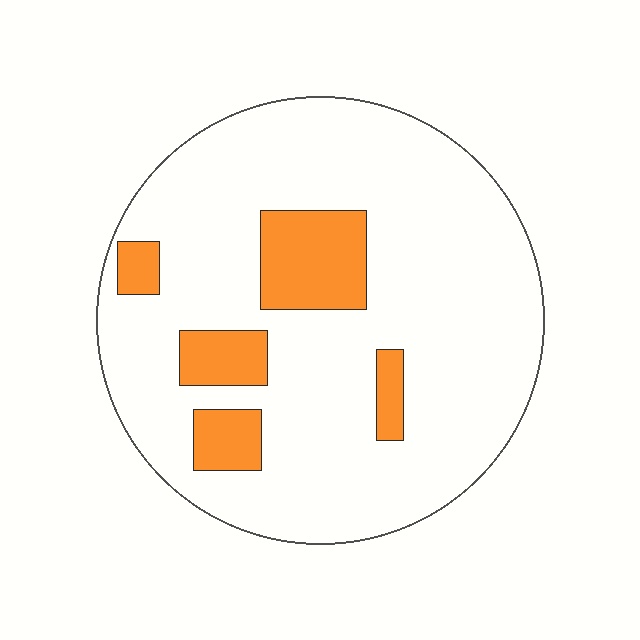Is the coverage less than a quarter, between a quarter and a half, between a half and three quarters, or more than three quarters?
Less than a quarter.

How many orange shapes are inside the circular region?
5.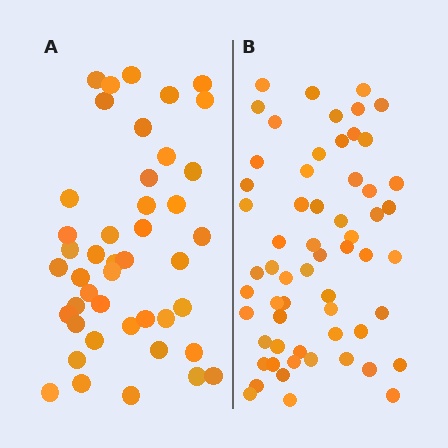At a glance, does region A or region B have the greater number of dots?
Region B (the right region) has more dots.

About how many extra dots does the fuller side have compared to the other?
Region B has approximately 15 more dots than region A.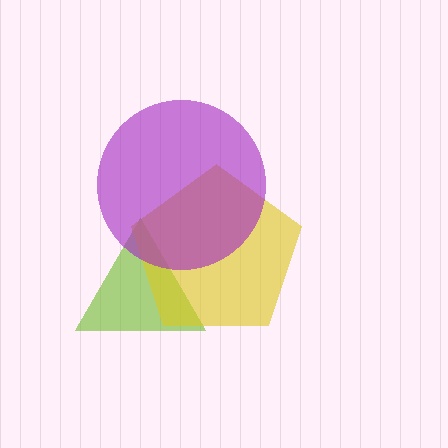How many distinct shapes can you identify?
There are 3 distinct shapes: a lime triangle, a yellow pentagon, a purple circle.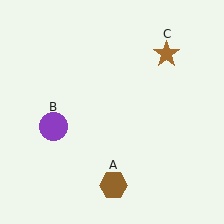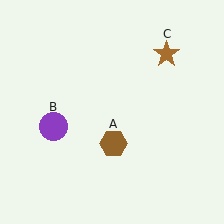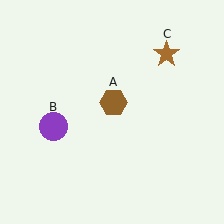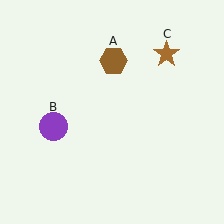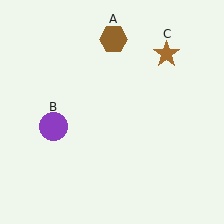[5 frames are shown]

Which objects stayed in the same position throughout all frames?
Purple circle (object B) and brown star (object C) remained stationary.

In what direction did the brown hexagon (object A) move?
The brown hexagon (object A) moved up.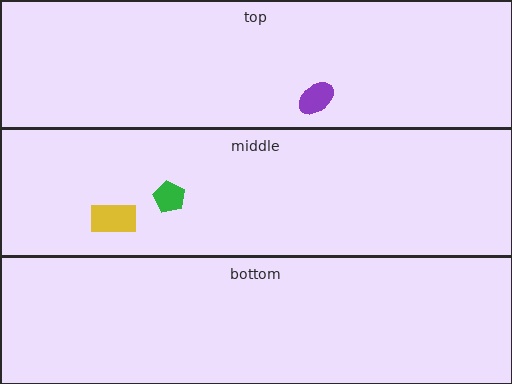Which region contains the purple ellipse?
The top region.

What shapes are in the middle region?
The green pentagon, the yellow rectangle.